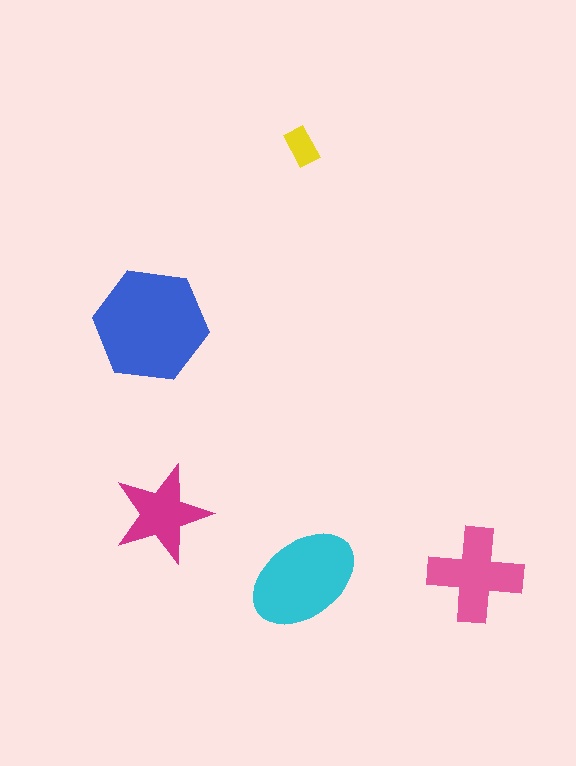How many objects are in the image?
There are 5 objects in the image.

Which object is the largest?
The blue hexagon.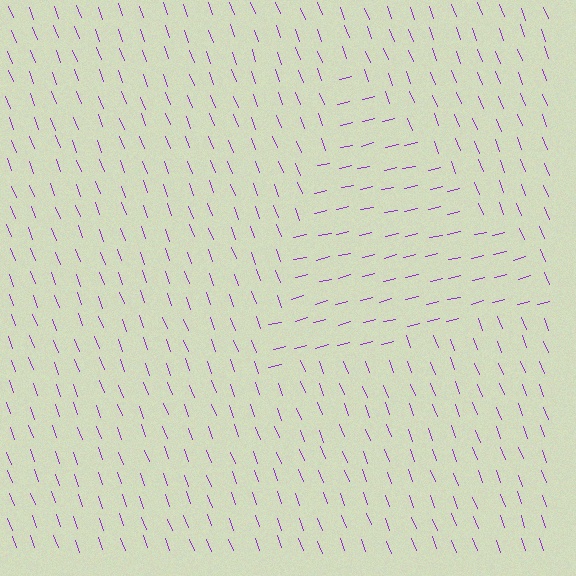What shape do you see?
I see a triangle.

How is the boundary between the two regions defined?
The boundary is defined purely by a change in line orientation (approximately 82 degrees difference). All lines are the same color and thickness.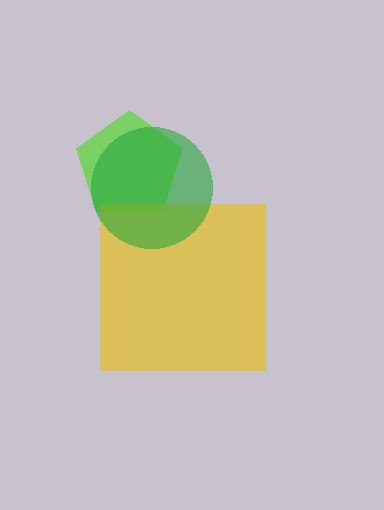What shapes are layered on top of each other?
The layered shapes are: a lime pentagon, a yellow square, a green circle.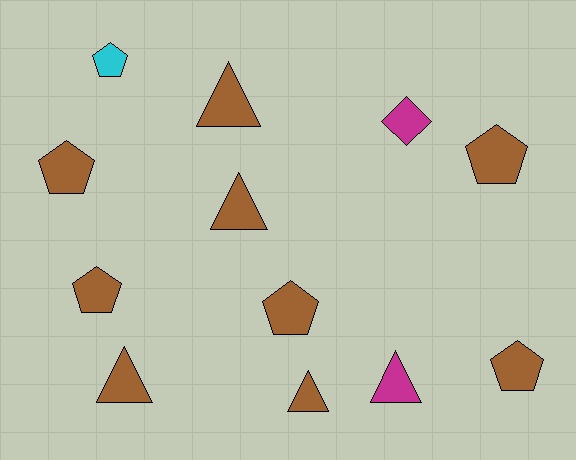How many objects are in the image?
There are 12 objects.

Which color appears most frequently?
Brown, with 9 objects.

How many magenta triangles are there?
There is 1 magenta triangle.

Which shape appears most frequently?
Pentagon, with 6 objects.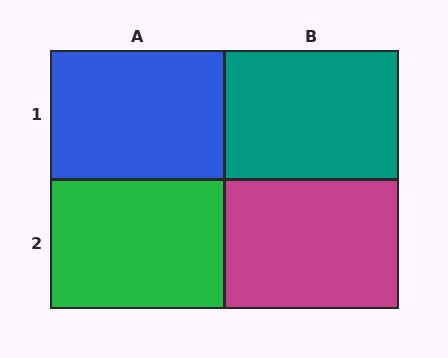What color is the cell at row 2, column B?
Magenta.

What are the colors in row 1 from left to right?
Blue, teal.